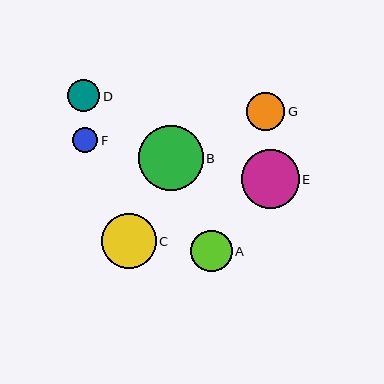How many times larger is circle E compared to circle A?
Circle E is approximately 1.4 times the size of circle A.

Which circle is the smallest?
Circle F is the smallest with a size of approximately 25 pixels.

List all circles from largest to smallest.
From largest to smallest: B, E, C, A, G, D, F.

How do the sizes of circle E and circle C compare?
Circle E and circle C are approximately the same size.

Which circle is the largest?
Circle B is the largest with a size of approximately 65 pixels.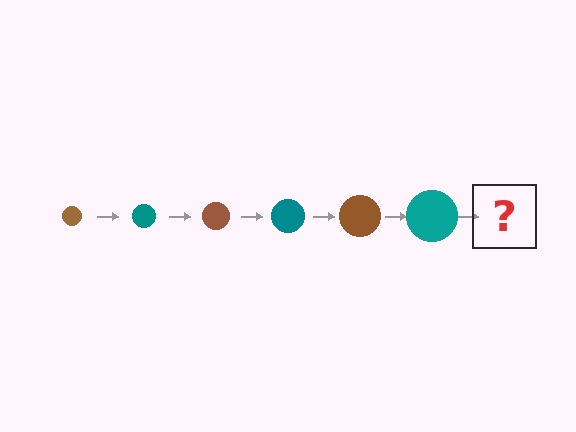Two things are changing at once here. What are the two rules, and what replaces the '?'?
The two rules are that the circle grows larger each step and the color cycles through brown and teal. The '?' should be a brown circle, larger than the previous one.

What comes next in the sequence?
The next element should be a brown circle, larger than the previous one.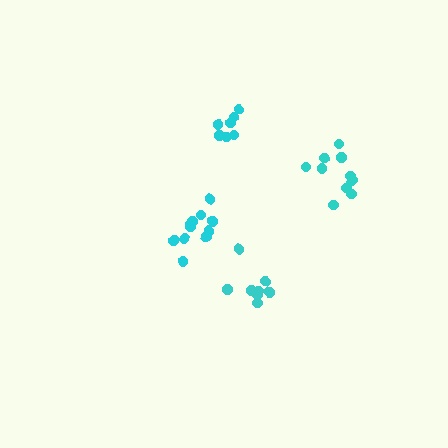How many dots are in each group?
Group 1: 7 dots, Group 2: 8 dots, Group 3: 11 dots, Group 4: 10 dots (36 total).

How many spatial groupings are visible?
There are 4 spatial groupings.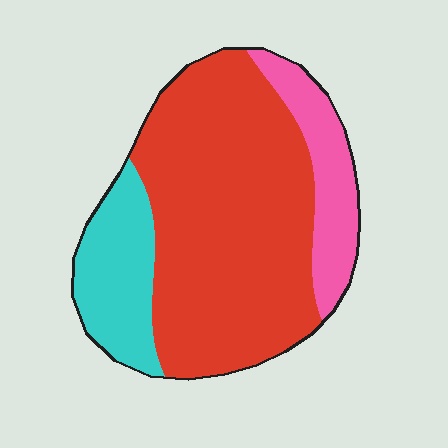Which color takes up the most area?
Red, at roughly 65%.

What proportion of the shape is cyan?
Cyan covers 18% of the shape.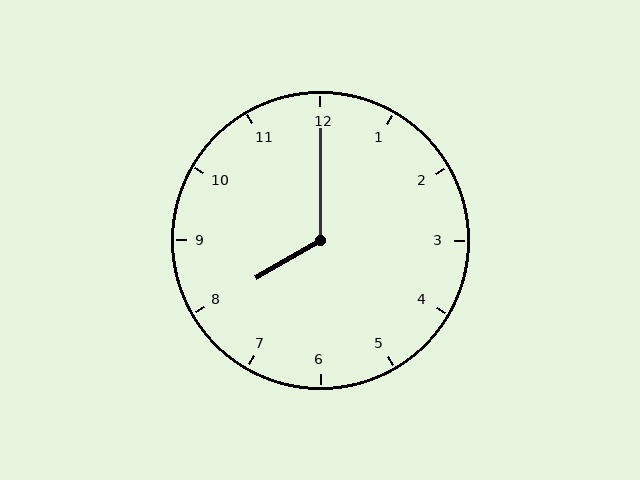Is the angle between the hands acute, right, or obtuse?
It is obtuse.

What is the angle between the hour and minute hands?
Approximately 120 degrees.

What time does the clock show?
8:00.